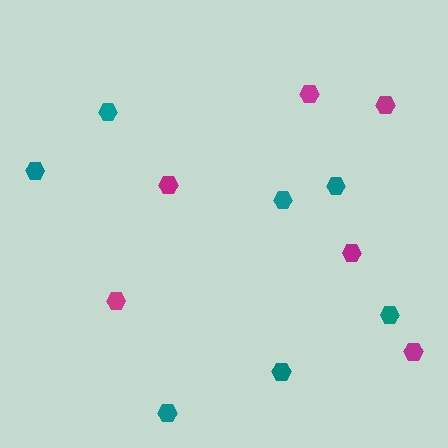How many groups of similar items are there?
There are 2 groups: one group of teal hexagons (7) and one group of magenta hexagons (6).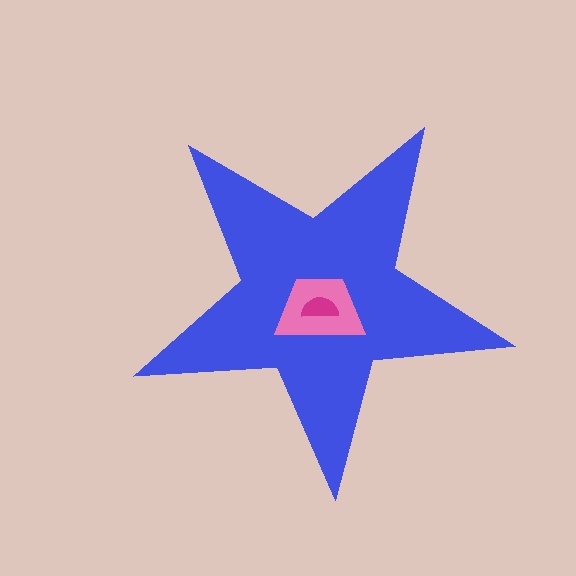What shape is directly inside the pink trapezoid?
The magenta semicircle.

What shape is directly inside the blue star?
The pink trapezoid.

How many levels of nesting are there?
3.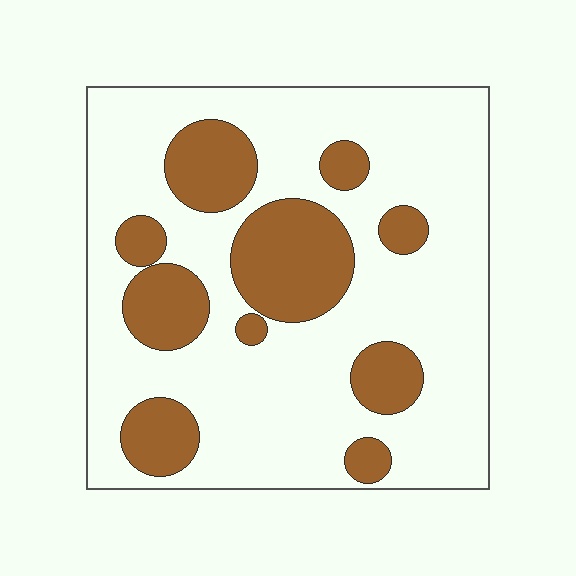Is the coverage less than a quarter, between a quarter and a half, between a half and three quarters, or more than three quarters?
Between a quarter and a half.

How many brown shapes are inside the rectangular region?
10.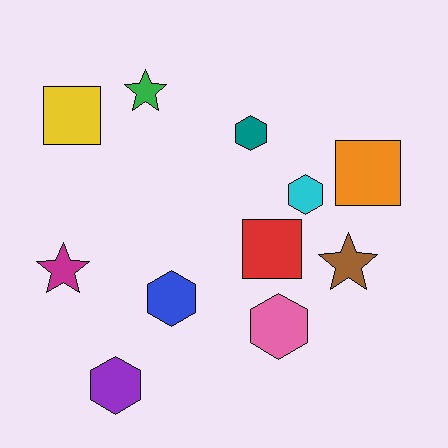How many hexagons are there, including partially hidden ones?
There are 5 hexagons.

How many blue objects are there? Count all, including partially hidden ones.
There is 1 blue object.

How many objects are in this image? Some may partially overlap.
There are 11 objects.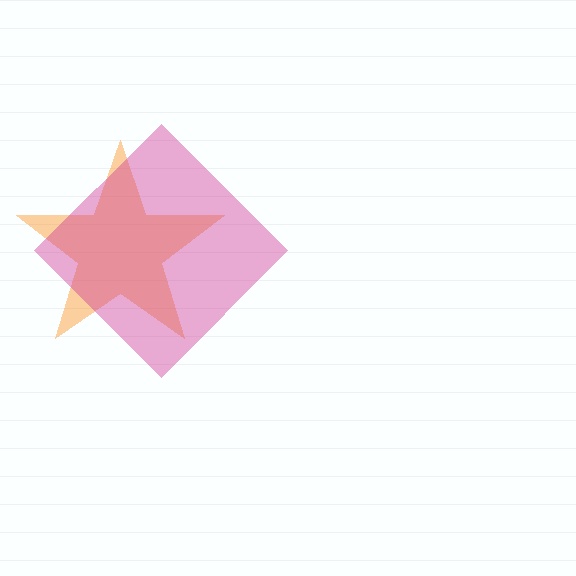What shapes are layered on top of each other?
The layered shapes are: an orange star, a magenta diamond.